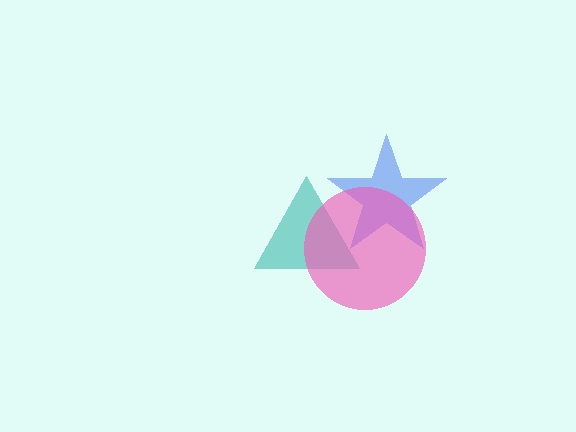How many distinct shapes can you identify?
There are 3 distinct shapes: a teal triangle, a blue star, a pink circle.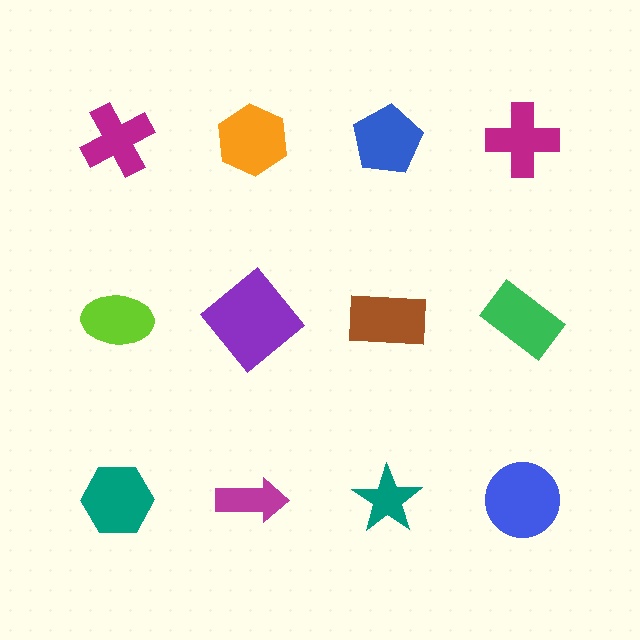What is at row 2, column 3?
A brown rectangle.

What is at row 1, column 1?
A magenta cross.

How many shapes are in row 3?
4 shapes.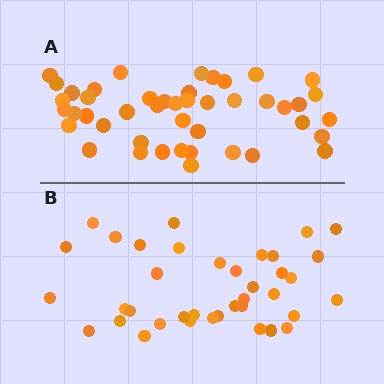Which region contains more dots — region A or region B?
Region A (the top region) has more dots.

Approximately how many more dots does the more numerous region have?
Region A has roughly 8 or so more dots than region B.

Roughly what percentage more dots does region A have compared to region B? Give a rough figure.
About 20% more.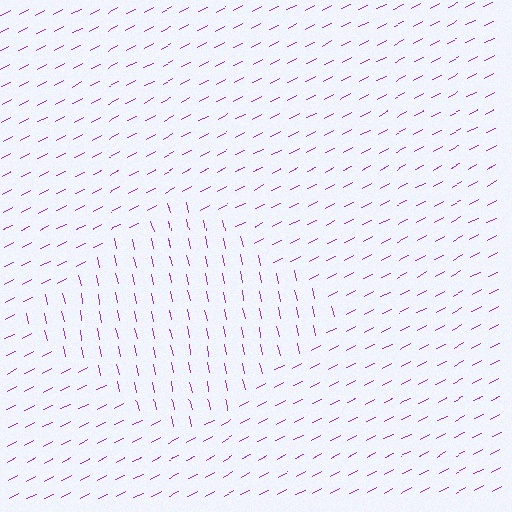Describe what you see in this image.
The image is filled with small purple line segments. A diamond region in the image has lines oriented differently from the surrounding lines, creating a visible texture boundary.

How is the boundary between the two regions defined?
The boundary is defined purely by a change in line orientation (approximately 75 degrees difference). All lines are the same color and thickness.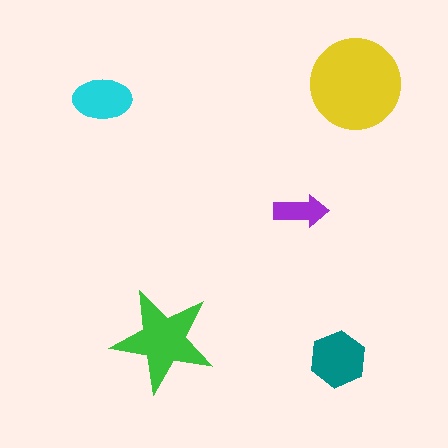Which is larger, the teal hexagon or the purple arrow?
The teal hexagon.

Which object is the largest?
The yellow circle.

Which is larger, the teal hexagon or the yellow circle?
The yellow circle.